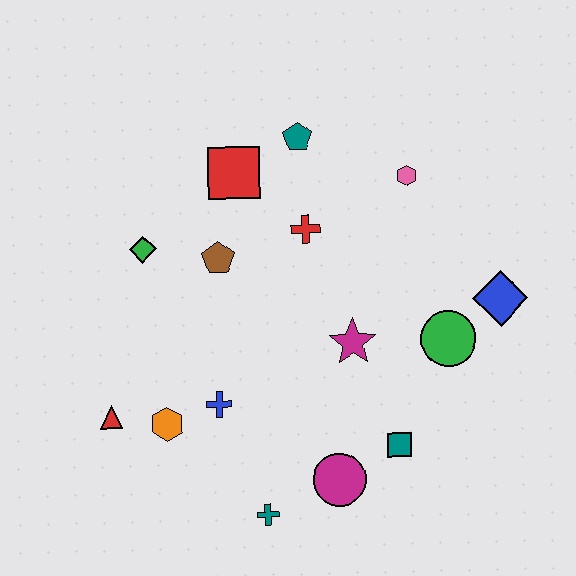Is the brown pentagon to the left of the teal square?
Yes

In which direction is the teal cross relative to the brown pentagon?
The teal cross is below the brown pentagon.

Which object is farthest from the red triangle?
The blue diamond is farthest from the red triangle.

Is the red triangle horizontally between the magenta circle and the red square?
No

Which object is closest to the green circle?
The blue diamond is closest to the green circle.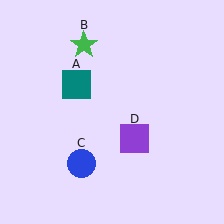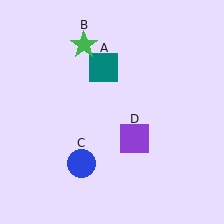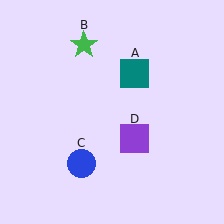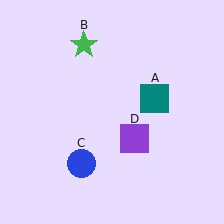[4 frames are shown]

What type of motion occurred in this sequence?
The teal square (object A) rotated clockwise around the center of the scene.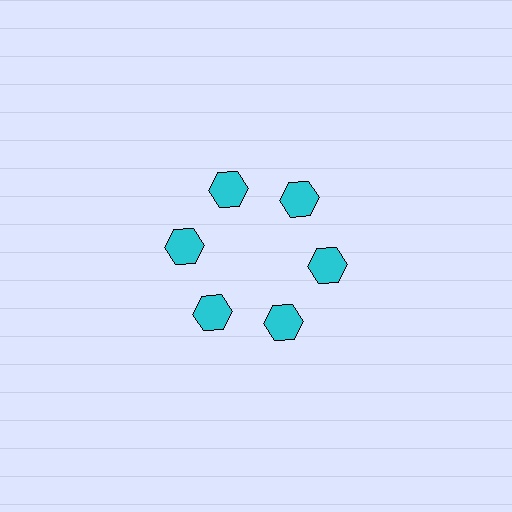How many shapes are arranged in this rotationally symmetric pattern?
There are 6 shapes, arranged in 6 groups of 1.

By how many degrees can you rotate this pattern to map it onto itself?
The pattern maps onto itself every 60 degrees of rotation.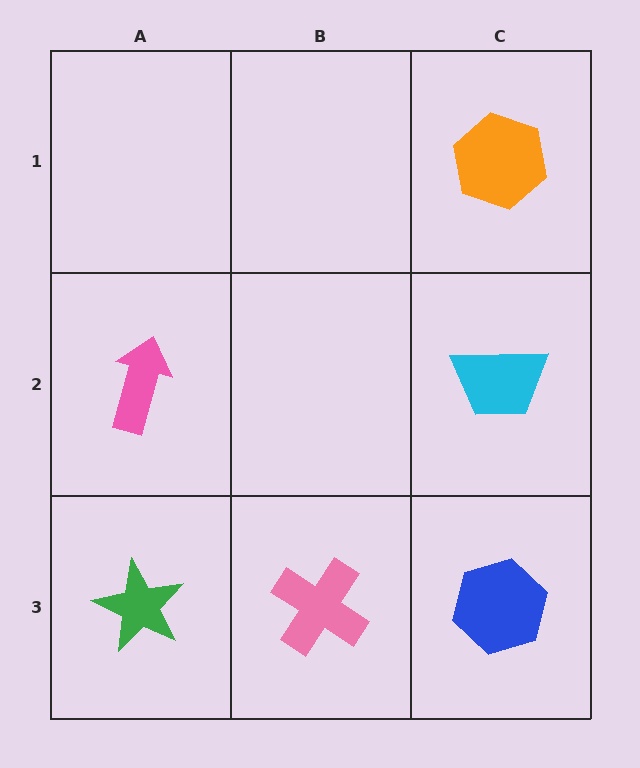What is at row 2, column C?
A cyan trapezoid.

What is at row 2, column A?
A pink arrow.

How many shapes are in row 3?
3 shapes.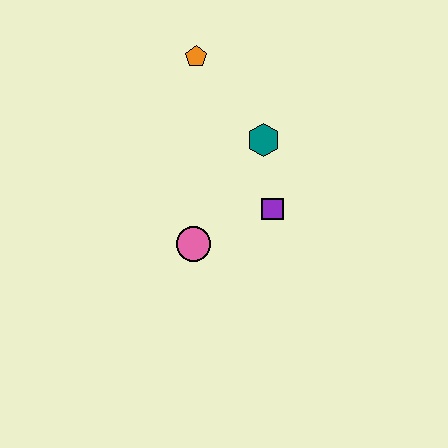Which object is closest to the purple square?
The teal hexagon is closest to the purple square.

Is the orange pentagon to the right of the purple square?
No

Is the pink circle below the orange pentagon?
Yes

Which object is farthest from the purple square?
The orange pentagon is farthest from the purple square.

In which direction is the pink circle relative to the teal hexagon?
The pink circle is below the teal hexagon.